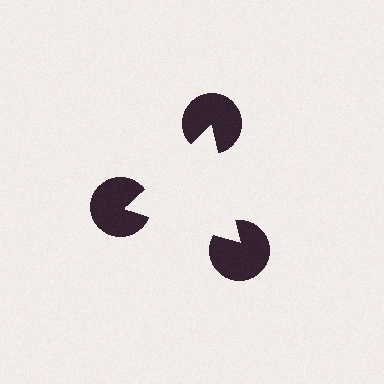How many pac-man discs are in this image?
There are 3 — one at each vertex of the illusory triangle.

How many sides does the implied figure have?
3 sides.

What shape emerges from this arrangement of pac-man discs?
An illusory triangle — its edges are inferred from the aligned wedge cuts in the pac-man discs, not physically drawn.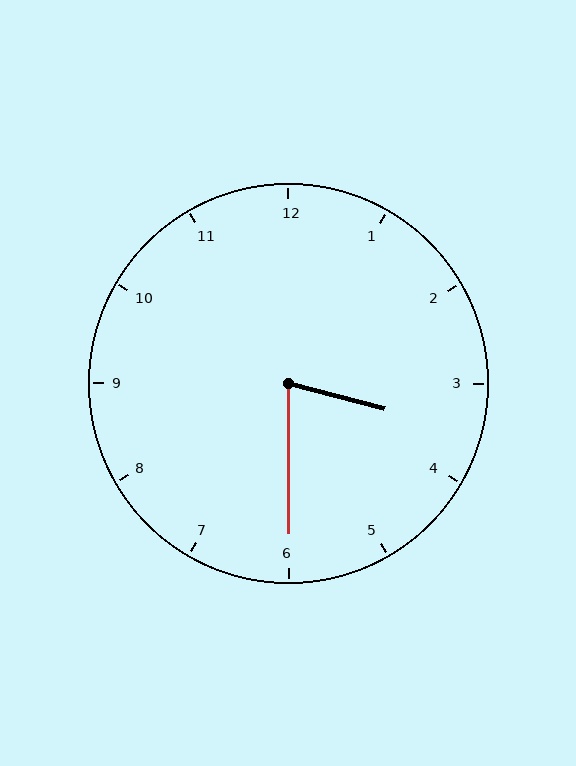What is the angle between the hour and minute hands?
Approximately 75 degrees.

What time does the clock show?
3:30.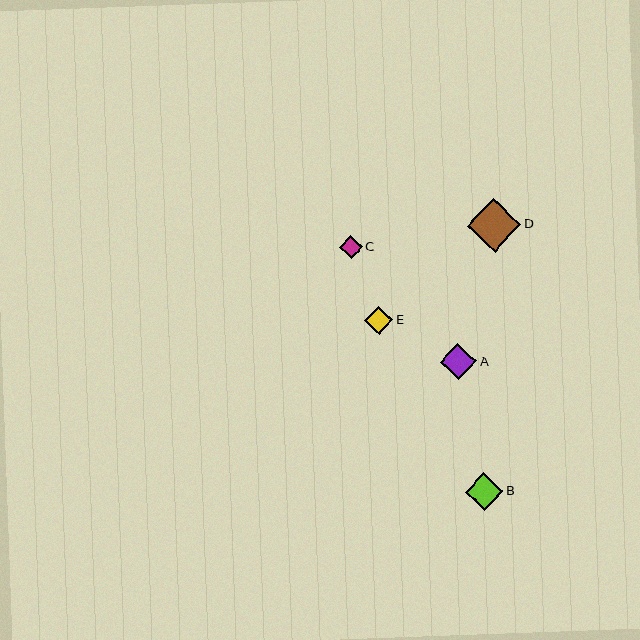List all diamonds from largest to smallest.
From largest to smallest: D, B, A, E, C.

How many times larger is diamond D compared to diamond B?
Diamond D is approximately 1.4 times the size of diamond B.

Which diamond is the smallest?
Diamond C is the smallest with a size of approximately 23 pixels.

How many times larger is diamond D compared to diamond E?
Diamond D is approximately 1.9 times the size of diamond E.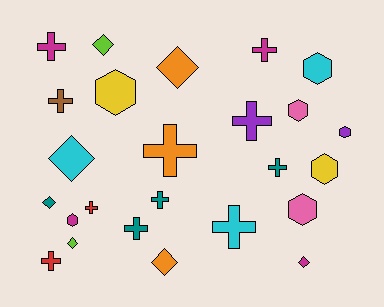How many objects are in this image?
There are 25 objects.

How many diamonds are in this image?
There are 7 diamonds.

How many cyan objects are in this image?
There are 3 cyan objects.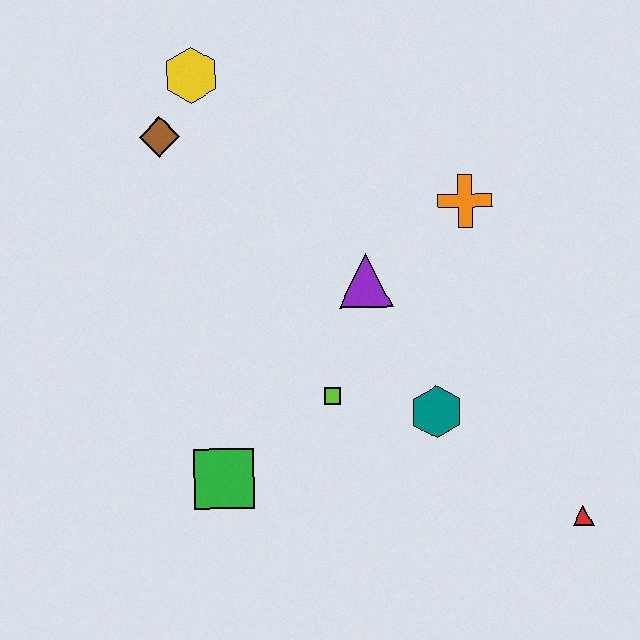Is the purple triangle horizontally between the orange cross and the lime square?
Yes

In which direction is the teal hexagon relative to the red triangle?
The teal hexagon is to the left of the red triangle.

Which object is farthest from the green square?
The yellow hexagon is farthest from the green square.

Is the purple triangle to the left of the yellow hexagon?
No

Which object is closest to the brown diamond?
The yellow hexagon is closest to the brown diamond.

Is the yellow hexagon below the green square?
No